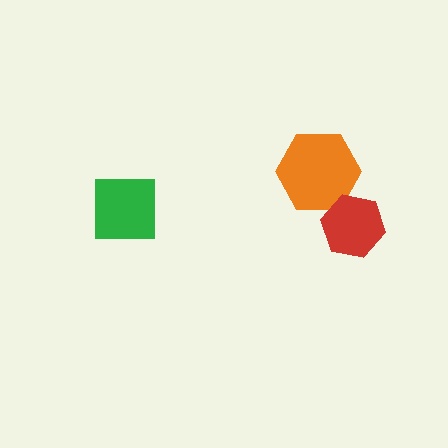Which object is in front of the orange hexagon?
The red hexagon is in front of the orange hexagon.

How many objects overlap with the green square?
0 objects overlap with the green square.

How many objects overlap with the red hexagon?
1 object overlaps with the red hexagon.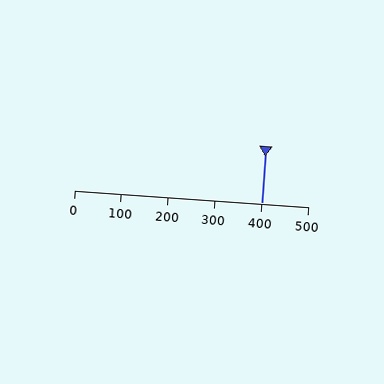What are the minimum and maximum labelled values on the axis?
The axis runs from 0 to 500.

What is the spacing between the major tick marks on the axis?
The major ticks are spaced 100 apart.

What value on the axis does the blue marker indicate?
The marker indicates approximately 400.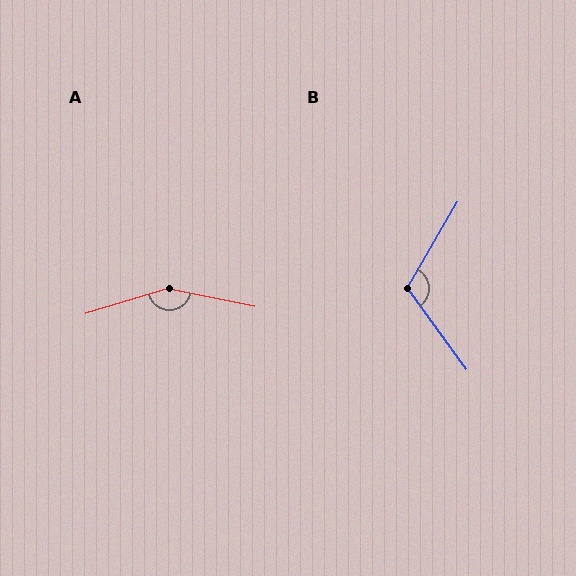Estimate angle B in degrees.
Approximately 113 degrees.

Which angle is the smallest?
B, at approximately 113 degrees.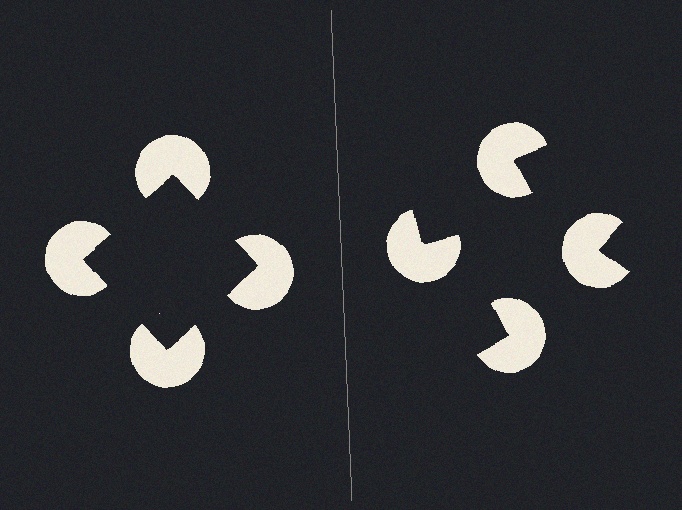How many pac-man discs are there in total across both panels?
8 — 4 on each side.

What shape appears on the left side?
An illusory square.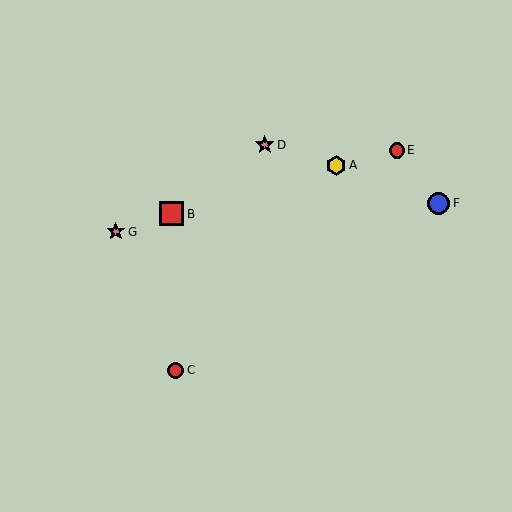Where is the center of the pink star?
The center of the pink star is at (265, 145).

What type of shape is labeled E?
Shape E is a red circle.